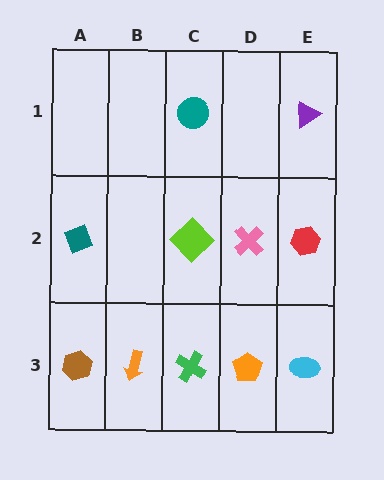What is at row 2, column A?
A teal diamond.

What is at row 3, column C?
A green cross.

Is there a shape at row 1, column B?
No, that cell is empty.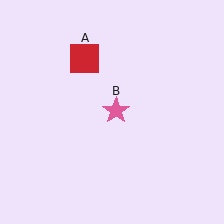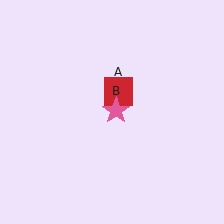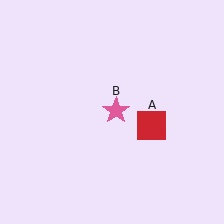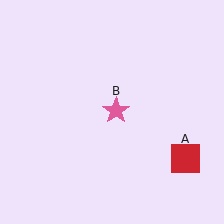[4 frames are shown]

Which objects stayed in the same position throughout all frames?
Pink star (object B) remained stationary.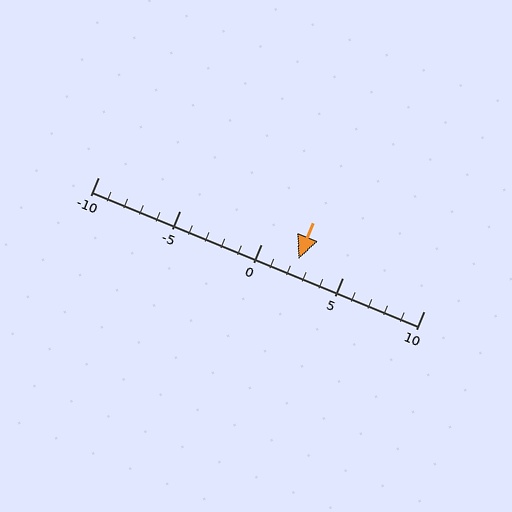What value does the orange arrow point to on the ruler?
The orange arrow points to approximately 2.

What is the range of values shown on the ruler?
The ruler shows values from -10 to 10.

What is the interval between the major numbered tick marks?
The major tick marks are spaced 5 units apart.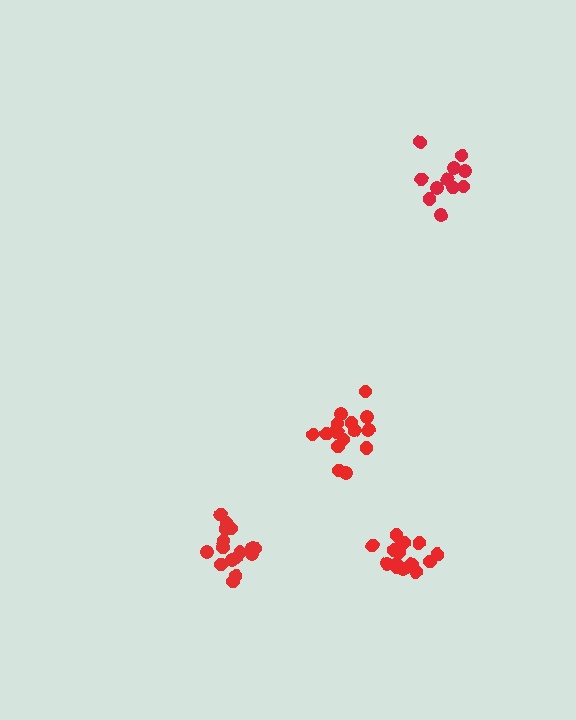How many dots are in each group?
Group 1: 11 dots, Group 2: 16 dots, Group 3: 15 dots, Group 4: 17 dots (59 total).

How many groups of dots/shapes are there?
There are 4 groups.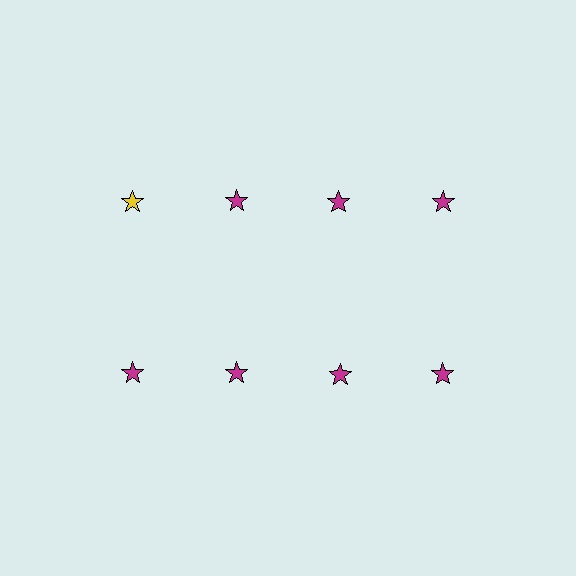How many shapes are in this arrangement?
There are 8 shapes arranged in a grid pattern.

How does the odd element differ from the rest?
It has a different color: yellow instead of magenta.